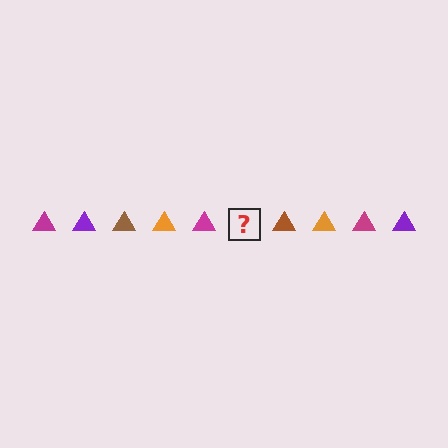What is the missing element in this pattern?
The missing element is a purple triangle.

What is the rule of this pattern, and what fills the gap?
The rule is that the pattern cycles through magenta, purple, brown, orange triangles. The gap should be filled with a purple triangle.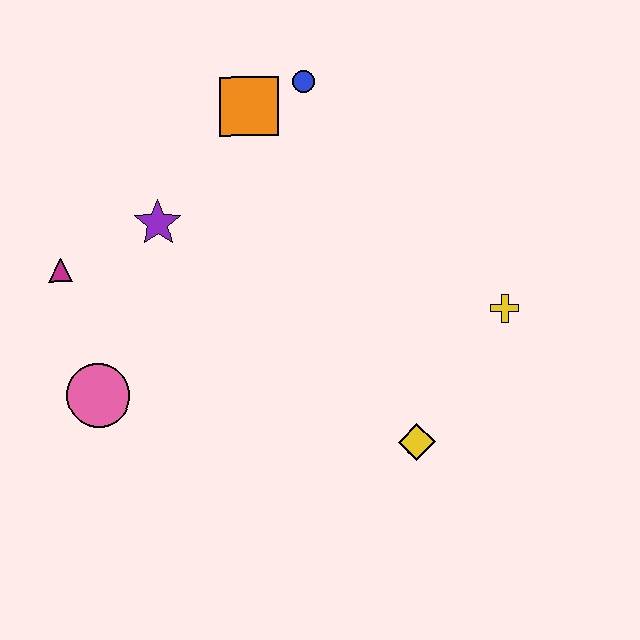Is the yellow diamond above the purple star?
No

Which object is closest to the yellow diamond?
The yellow cross is closest to the yellow diamond.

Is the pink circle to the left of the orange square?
Yes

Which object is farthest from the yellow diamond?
The magenta triangle is farthest from the yellow diamond.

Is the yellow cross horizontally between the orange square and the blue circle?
No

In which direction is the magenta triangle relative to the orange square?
The magenta triangle is to the left of the orange square.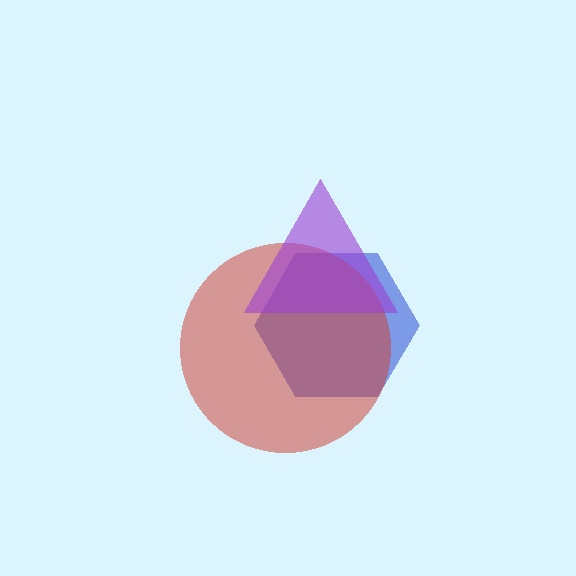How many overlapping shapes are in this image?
There are 3 overlapping shapes in the image.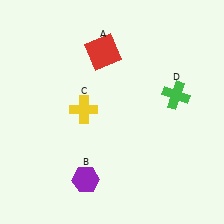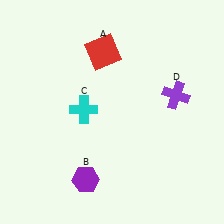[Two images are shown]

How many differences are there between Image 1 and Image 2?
There are 2 differences between the two images.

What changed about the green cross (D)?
In Image 1, D is green. In Image 2, it changed to purple.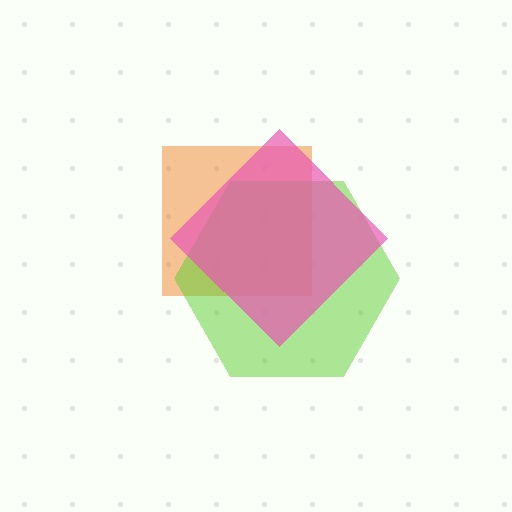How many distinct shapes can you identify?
There are 3 distinct shapes: an orange square, a lime hexagon, a pink diamond.